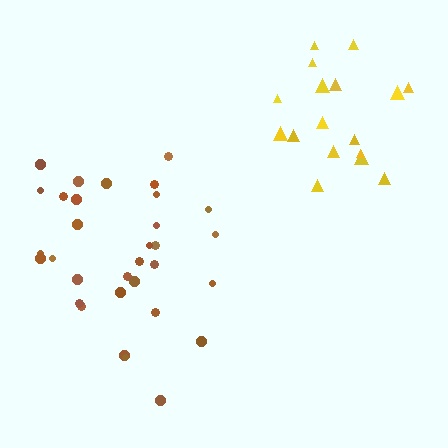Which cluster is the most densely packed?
Yellow.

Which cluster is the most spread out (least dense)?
Brown.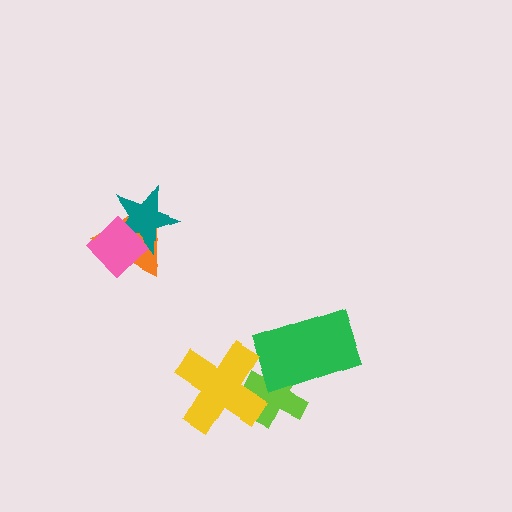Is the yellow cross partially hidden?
No, no other shape covers it.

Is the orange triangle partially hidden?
Yes, it is partially covered by another shape.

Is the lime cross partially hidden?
Yes, it is partially covered by another shape.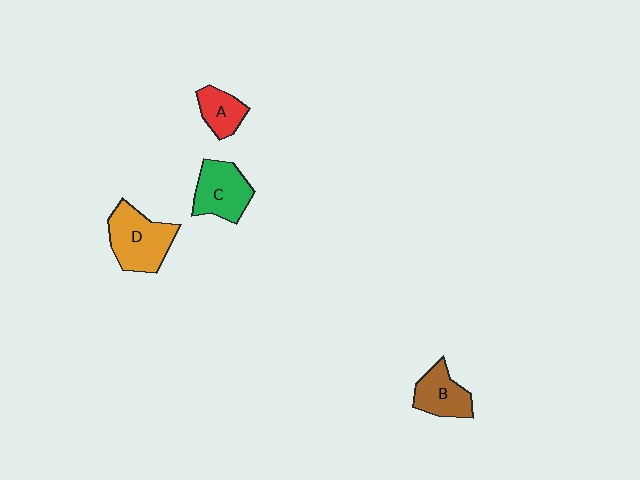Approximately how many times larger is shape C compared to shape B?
Approximately 1.2 times.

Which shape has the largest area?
Shape D (orange).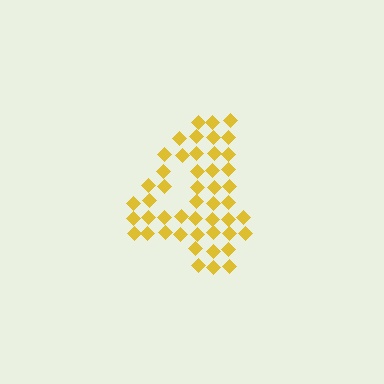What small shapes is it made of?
It is made of small diamonds.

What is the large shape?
The large shape is the digit 4.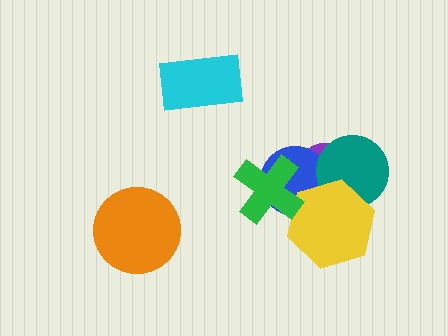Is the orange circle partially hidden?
No, no other shape covers it.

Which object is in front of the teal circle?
The yellow hexagon is in front of the teal circle.